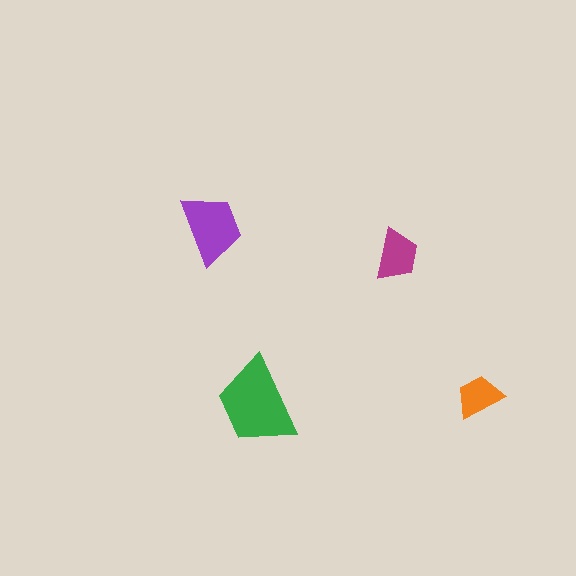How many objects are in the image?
There are 4 objects in the image.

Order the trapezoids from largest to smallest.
the green one, the purple one, the magenta one, the orange one.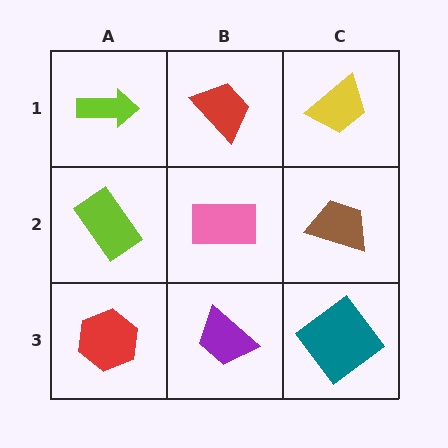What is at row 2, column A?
A lime rectangle.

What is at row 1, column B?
A red trapezoid.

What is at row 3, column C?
A teal diamond.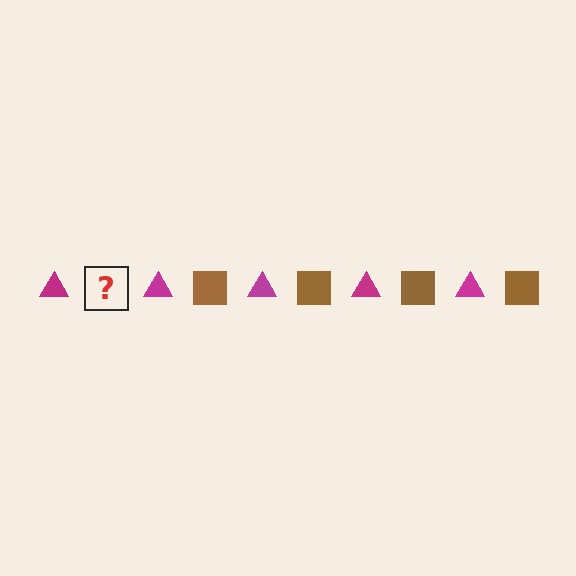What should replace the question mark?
The question mark should be replaced with a brown square.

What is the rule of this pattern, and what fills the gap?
The rule is that the pattern alternates between magenta triangle and brown square. The gap should be filled with a brown square.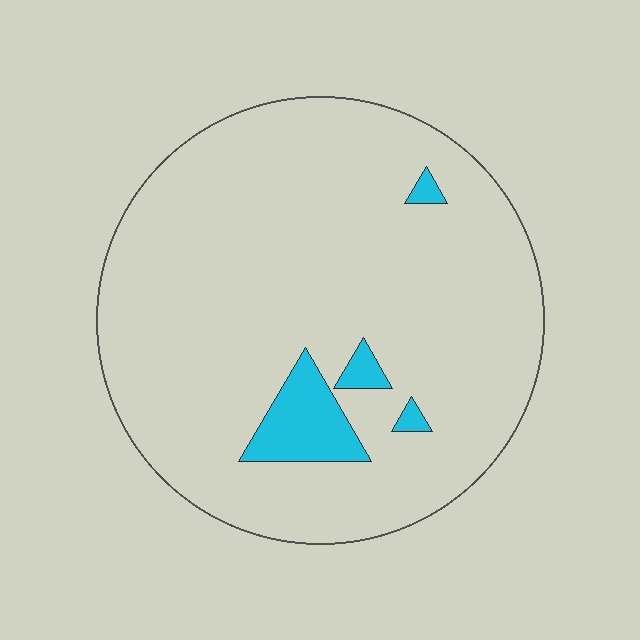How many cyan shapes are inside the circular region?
4.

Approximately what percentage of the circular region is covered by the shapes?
Approximately 5%.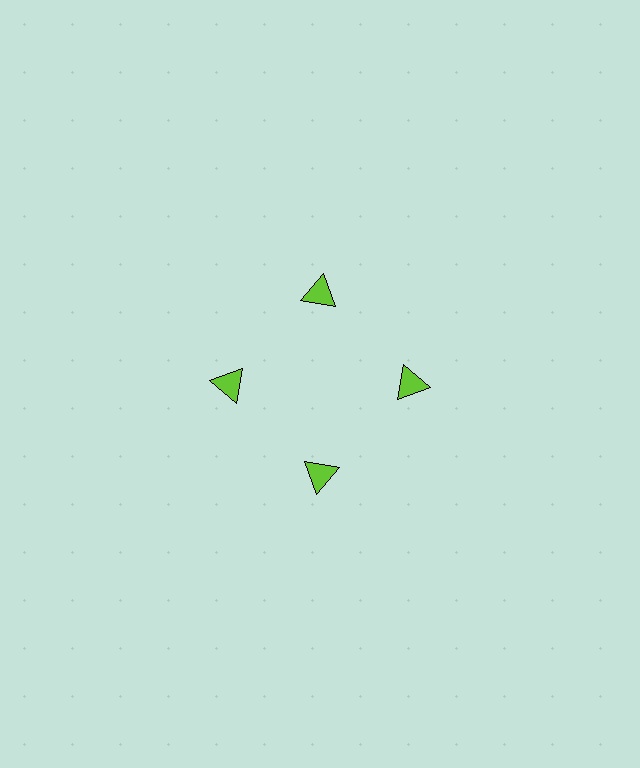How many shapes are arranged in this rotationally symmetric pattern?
There are 4 shapes, arranged in 4 groups of 1.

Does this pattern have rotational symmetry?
Yes, this pattern has 4-fold rotational symmetry. It looks the same after rotating 90 degrees around the center.